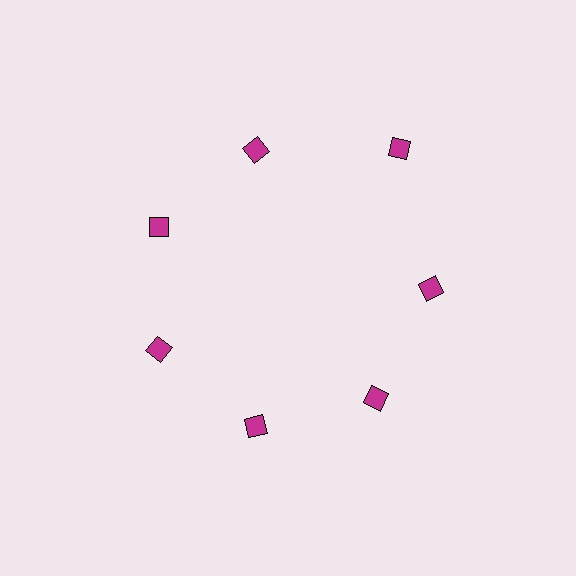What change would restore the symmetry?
The symmetry would be restored by moving it inward, back onto the ring so that all 7 squares sit at equal angles and equal distance from the center.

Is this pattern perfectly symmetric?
No. The 7 magenta squares are arranged in a ring, but one element near the 1 o'clock position is pushed outward from the center, breaking the 7-fold rotational symmetry.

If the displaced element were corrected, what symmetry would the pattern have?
It would have 7-fold rotational symmetry — the pattern would map onto itself every 51 degrees.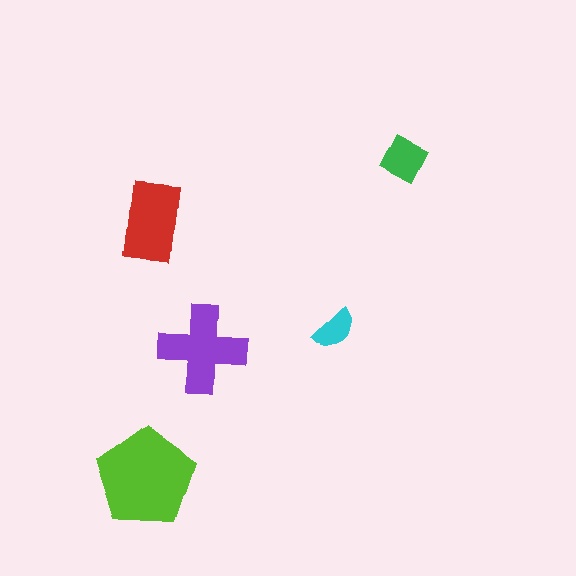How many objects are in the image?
There are 5 objects in the image.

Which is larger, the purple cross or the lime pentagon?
The lime pentagon.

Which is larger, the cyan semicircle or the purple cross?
The purple cross.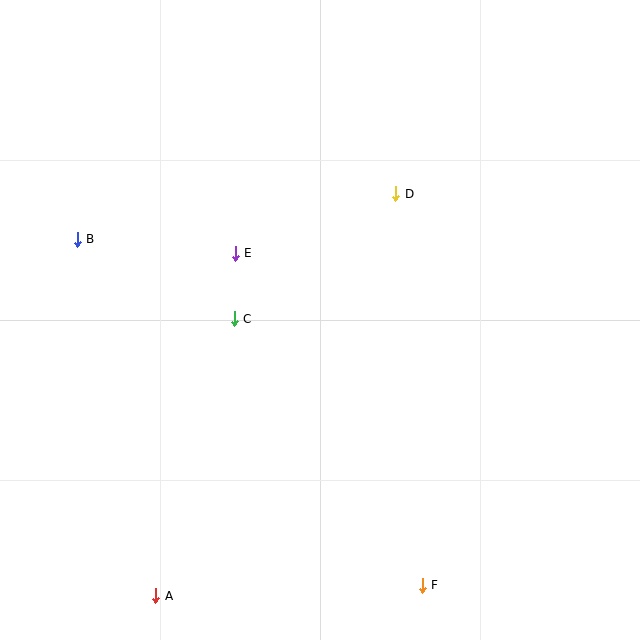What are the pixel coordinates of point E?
Point E is at (235, 253).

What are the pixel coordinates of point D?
Point D is at (396, 194).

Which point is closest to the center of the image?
Point C at (234, 319) is closest to the center.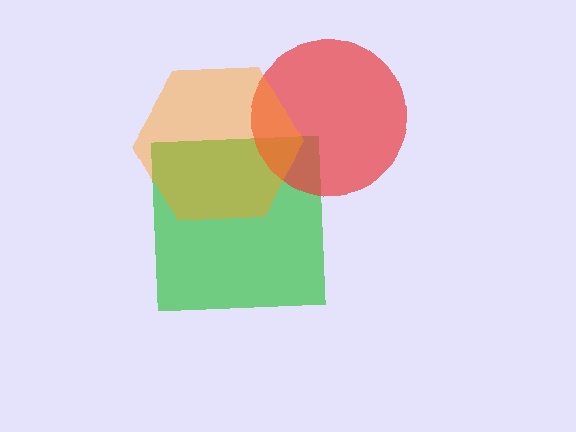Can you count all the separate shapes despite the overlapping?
Yes, there are 3 separate shapes.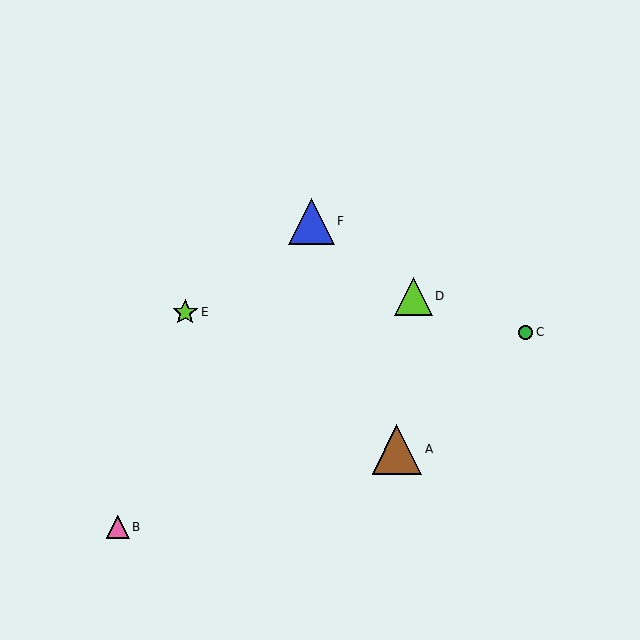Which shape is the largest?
The brown triangle (labeled A) is the largest.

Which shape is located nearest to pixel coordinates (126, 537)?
The pink triangle (labeled B) at (118, 527) is nearest to that location.